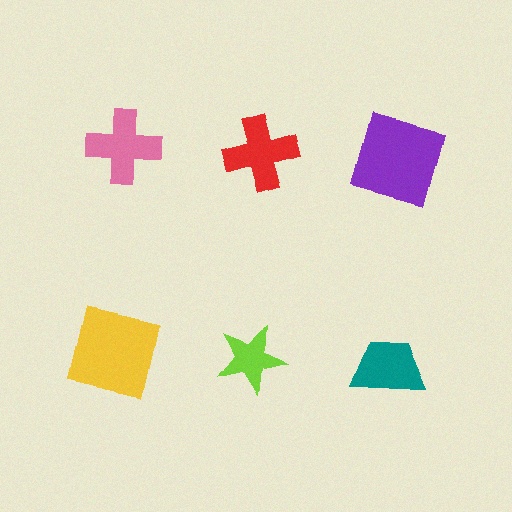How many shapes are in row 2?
3 shapes.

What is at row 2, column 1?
A yellow square.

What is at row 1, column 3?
A purple square.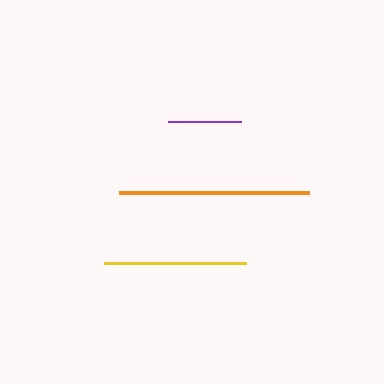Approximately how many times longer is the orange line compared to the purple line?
The orange line is approximately 2.6 times the length of the purple line.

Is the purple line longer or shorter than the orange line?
The orange line is longer than the purple line.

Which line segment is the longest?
The orange line is the longest at approximately 190 pixels.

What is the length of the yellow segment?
The yellow segment is approximately 141 pixels long.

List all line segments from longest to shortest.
From longest to shortest: orange, yellow, purple.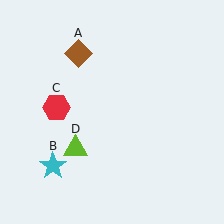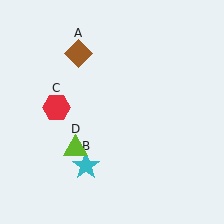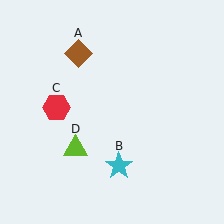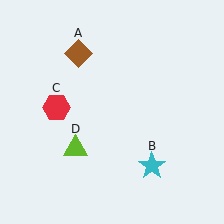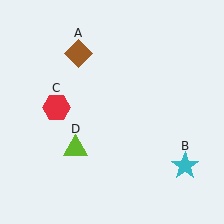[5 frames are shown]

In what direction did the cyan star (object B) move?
The cyan star (object B) moved right.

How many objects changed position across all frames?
1 object changed position: cyan star (object B).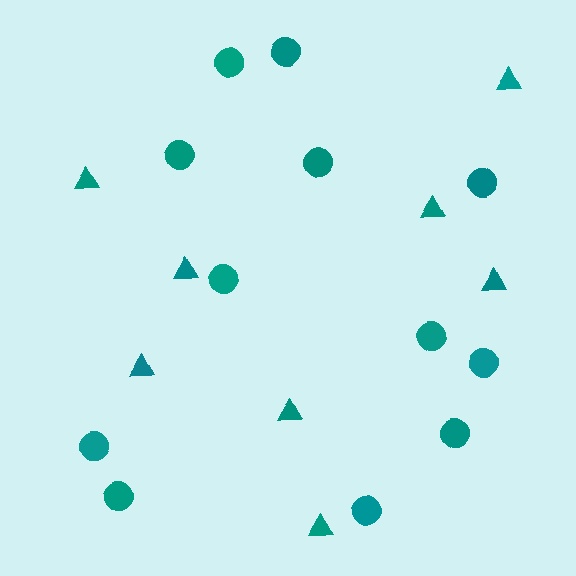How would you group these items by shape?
There are 2 groups: one group of triangles (8) and one group of circles (12).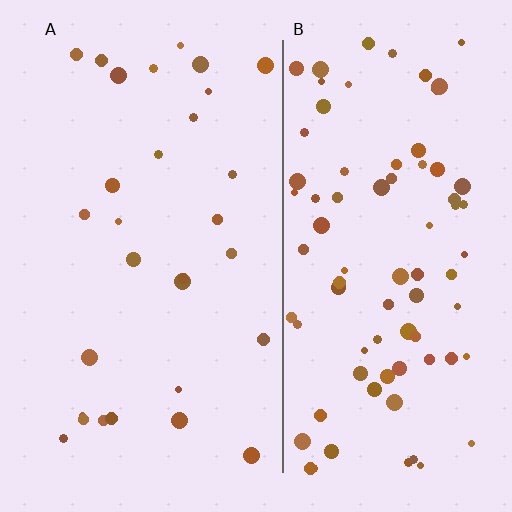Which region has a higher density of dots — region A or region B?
B (the right).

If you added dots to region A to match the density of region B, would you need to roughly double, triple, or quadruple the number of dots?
Approximately triple.